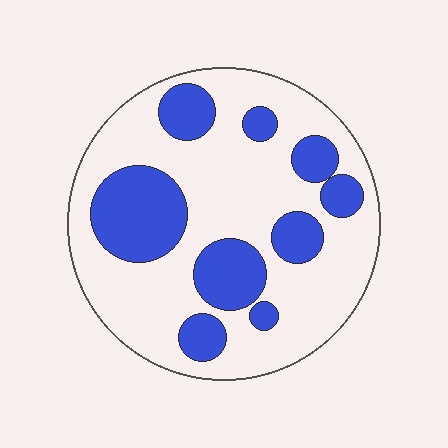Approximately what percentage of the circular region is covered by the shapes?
Approximately 30%.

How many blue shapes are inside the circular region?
9.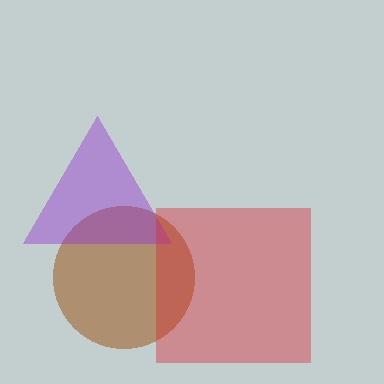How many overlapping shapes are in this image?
There are 3 overlapping shapes in the image.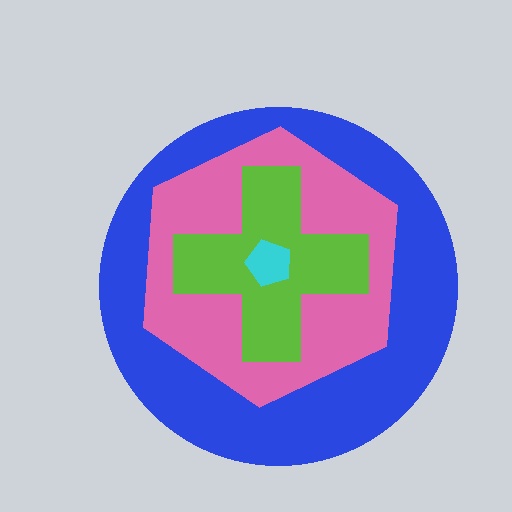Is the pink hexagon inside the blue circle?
Yes.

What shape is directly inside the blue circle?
The pink hexagon.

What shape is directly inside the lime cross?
The cyan pentagon.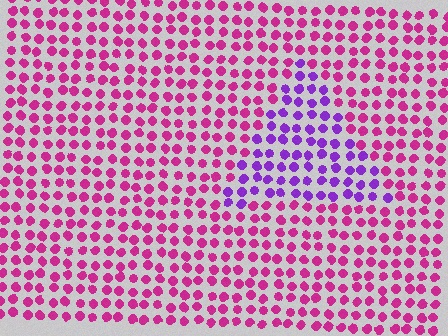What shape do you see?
I see a triangle.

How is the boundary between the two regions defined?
The boundary is defined purely by a slight shift in hue (about 46 degrees). Spacing, size, and orientation are identical on both sides.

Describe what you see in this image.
The image is filled with small magenta elements in a uniform arrangement. A triangle-shaped region is visible where the elements are tinted to a slightly different hue, forming a subtle color boundary.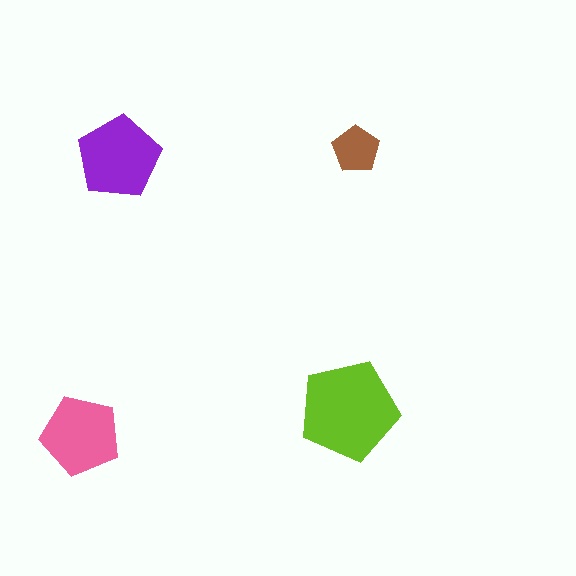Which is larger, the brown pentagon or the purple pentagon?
The purple one.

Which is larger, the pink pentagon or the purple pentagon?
The purple one.